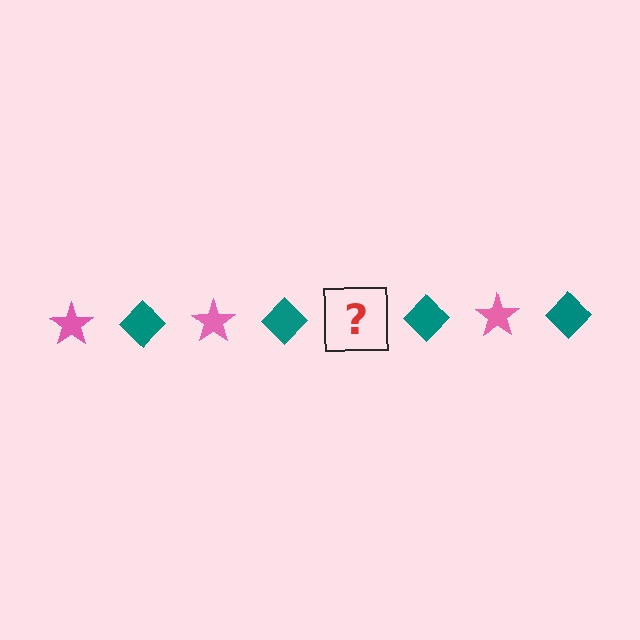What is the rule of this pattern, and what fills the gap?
The rule is that the pattern alternates between pink star and teal diamond. The gap should be filled with a pink star.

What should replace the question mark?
The question mark should be replaced with a pink star.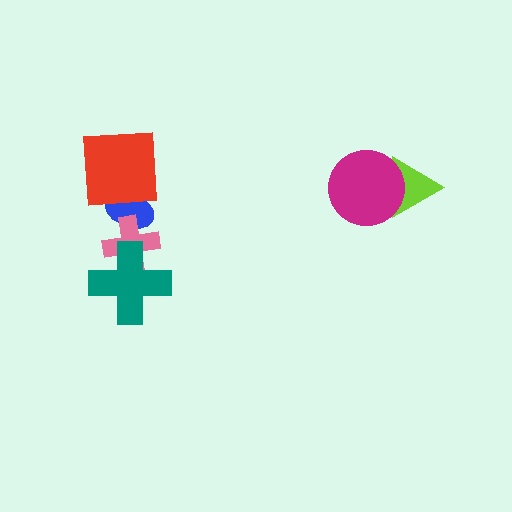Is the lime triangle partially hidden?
Yes, it is partially covered by another shape.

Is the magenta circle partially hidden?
No, no other shape covers it.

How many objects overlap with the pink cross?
2 objects overlap with the pink cross.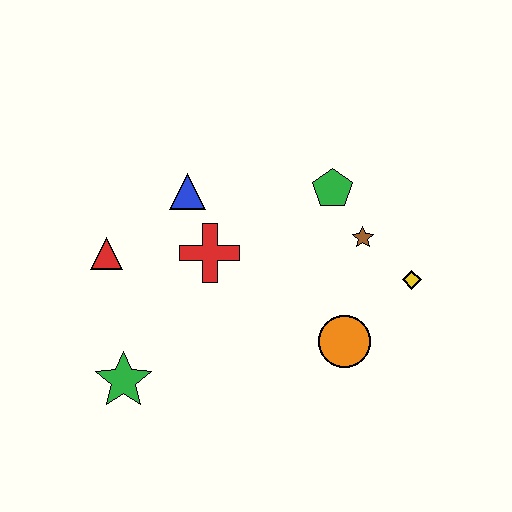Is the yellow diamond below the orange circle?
No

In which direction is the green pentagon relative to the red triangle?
The green pentagon is to the right of the red triangle.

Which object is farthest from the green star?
The yellow diamond is farthest from the green star.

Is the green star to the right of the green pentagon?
No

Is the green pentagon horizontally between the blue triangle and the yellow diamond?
Yes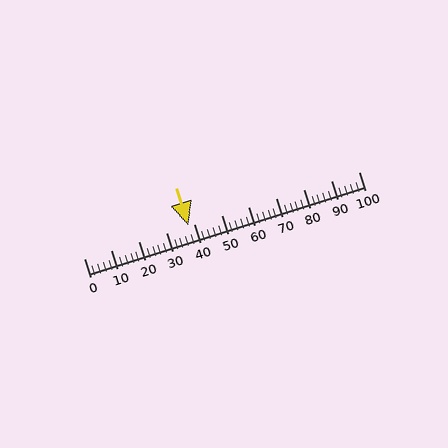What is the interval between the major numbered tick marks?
The major tick marks are spaced 10 units apart.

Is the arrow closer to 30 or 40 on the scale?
The arrow is closer to 40.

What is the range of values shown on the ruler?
The ruler shows values from 0 to 100.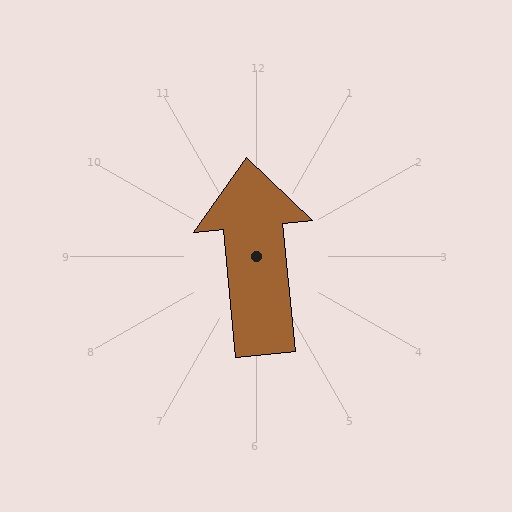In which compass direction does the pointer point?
North.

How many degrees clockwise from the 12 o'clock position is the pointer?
Approximately 355 degrees.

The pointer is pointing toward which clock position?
Roughly 12 o'clock.